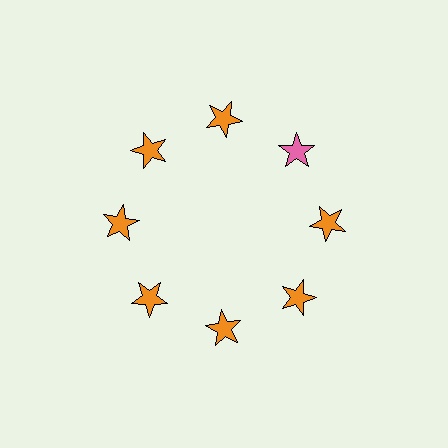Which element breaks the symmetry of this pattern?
The pink star at roughly the 2 o'clock position breaks the symmetry. All other shapes are orange stars.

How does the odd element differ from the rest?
It has a different color: pink instead of orange.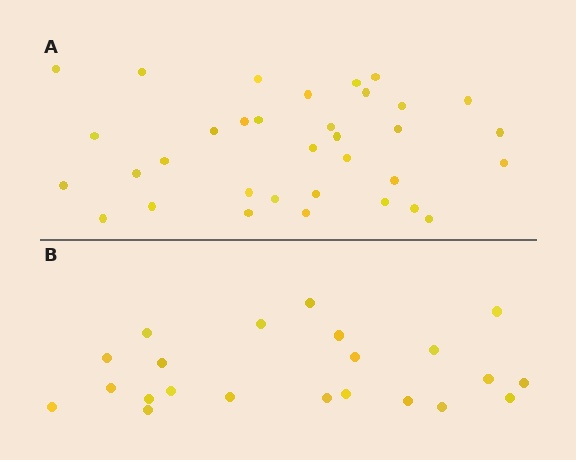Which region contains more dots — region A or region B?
Region A (the top region) has more dots.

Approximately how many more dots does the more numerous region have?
Region A has roughly 12 or so more dots than region B.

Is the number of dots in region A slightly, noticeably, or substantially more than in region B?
Region A has substantially more. The ratio is roughly 1.5 to 1.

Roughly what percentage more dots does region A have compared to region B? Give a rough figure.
About 55% more.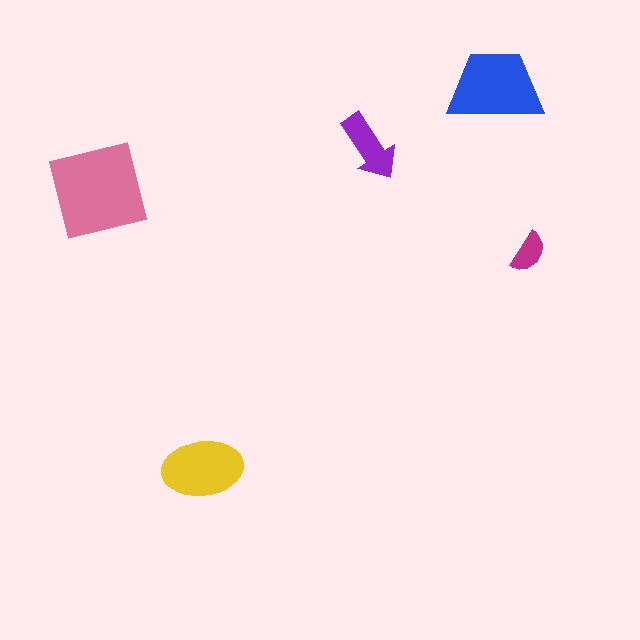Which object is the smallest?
The magenta semicircle.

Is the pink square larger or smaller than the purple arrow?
Larger.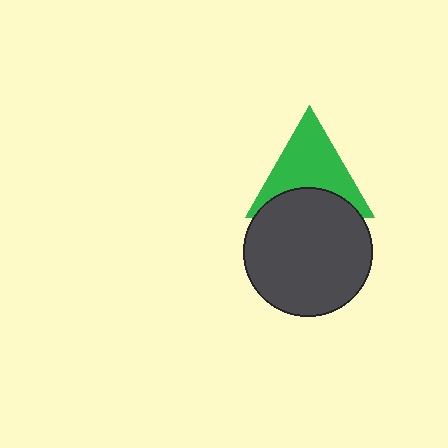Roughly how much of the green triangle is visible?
Most of it is visible (roughly 68%).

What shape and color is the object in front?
The object in front is a dark gray circle.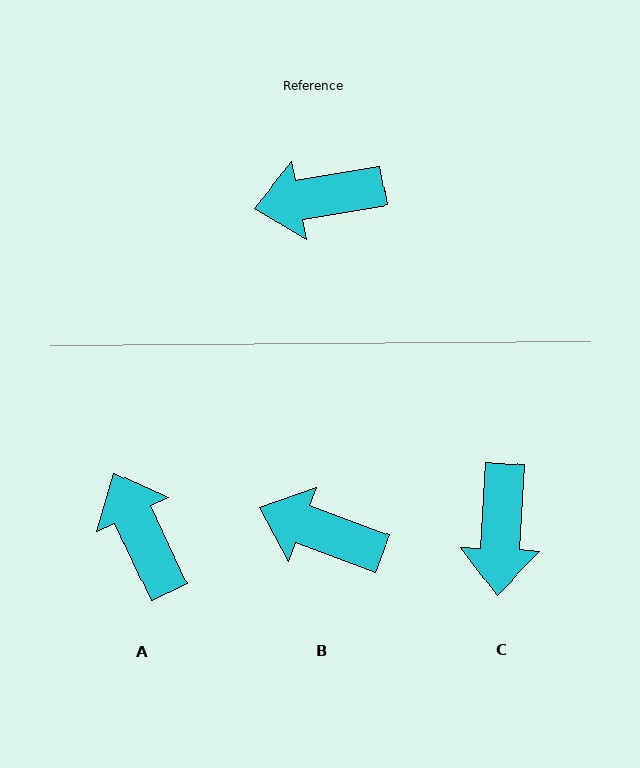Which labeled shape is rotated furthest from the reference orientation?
C, about 77 degrees away.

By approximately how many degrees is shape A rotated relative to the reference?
Approximately 75 degrees clockwise.